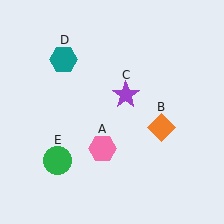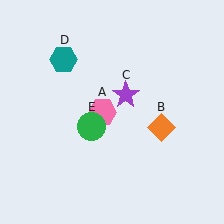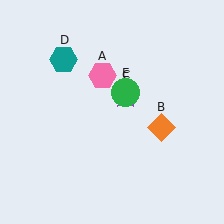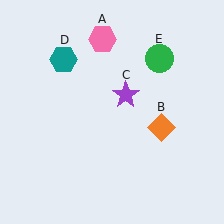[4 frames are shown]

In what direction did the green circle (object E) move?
The green circle (object E) moved up and to the right.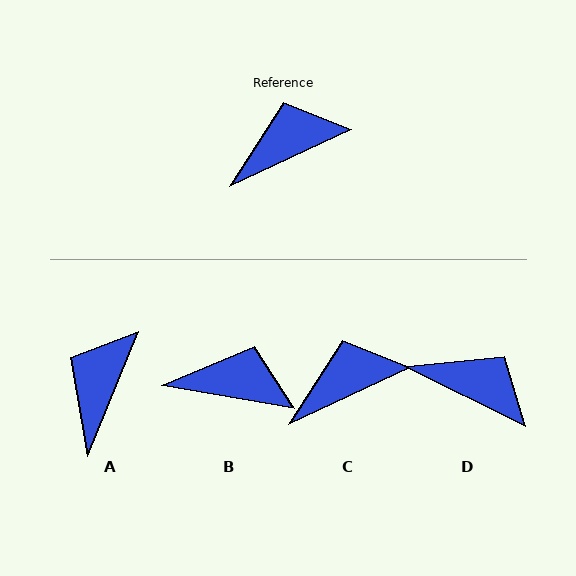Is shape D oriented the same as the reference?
No, it is off by about 52 degrees.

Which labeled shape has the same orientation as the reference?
C.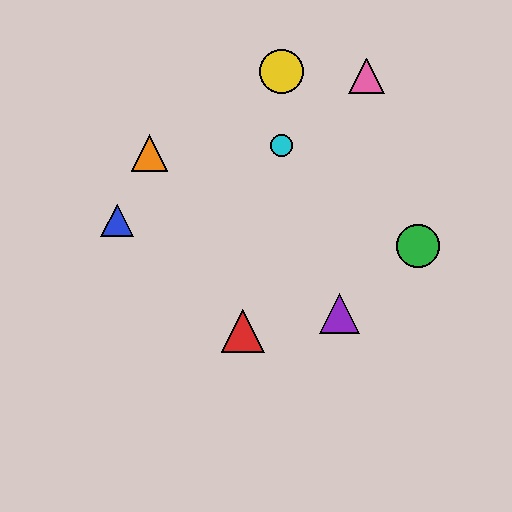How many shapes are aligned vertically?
2 shapes (the yellow circle, the cyan circle) are aligned vertically.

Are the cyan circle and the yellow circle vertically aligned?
Yes, both are at x≈281.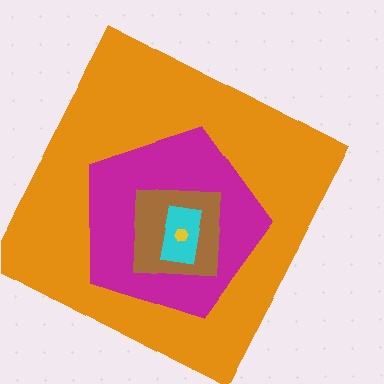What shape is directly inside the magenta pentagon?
The brown square.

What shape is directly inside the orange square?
The magenta pentagon.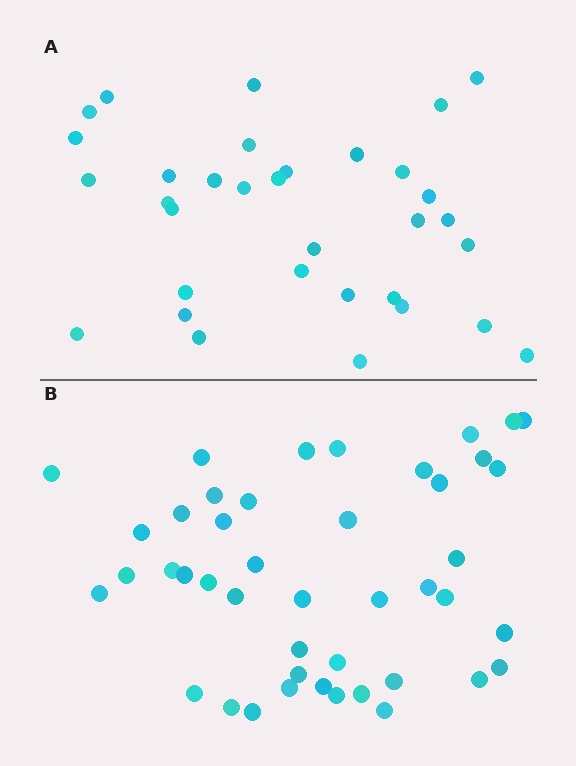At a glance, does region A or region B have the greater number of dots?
Region B (the bottom region) has more dots.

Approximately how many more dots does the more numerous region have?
Region B has roughly 12 or so more dots than region A.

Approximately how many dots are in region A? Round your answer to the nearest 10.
About 30 dots. (The exact count is 33, which rounds to 30.)